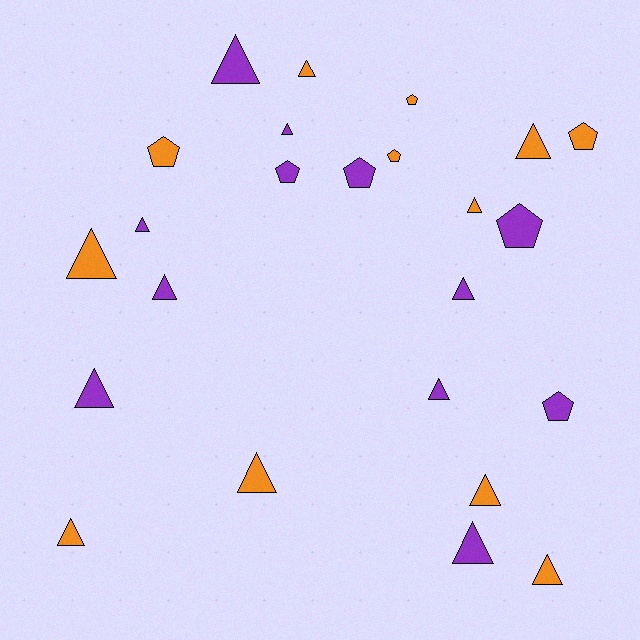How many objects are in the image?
There are 24 objects.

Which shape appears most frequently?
Triangle, with 16 objects.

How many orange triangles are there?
There are 8 orange triangles.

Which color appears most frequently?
Purple, with 12 objects.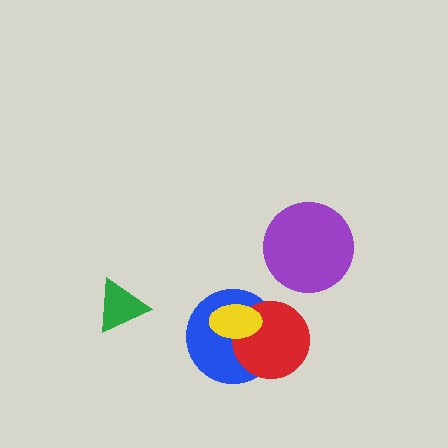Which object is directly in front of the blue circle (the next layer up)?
The red circle is directly in front of the blue circle.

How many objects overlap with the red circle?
2 objects overlap with the red circle.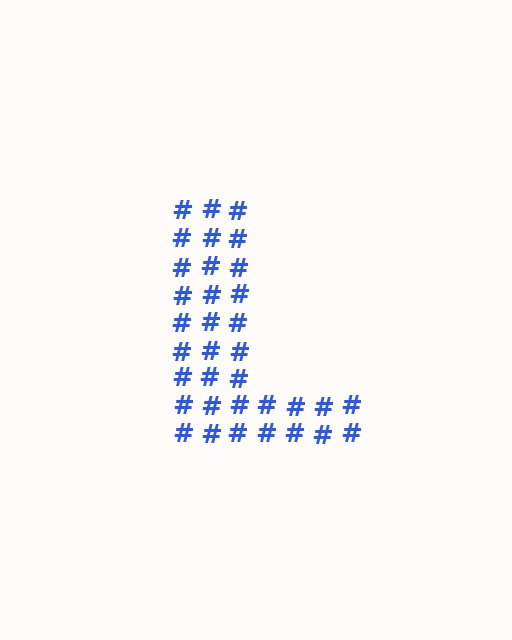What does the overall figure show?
The overall figure shows the letter L.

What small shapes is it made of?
It is made of small hash symbols.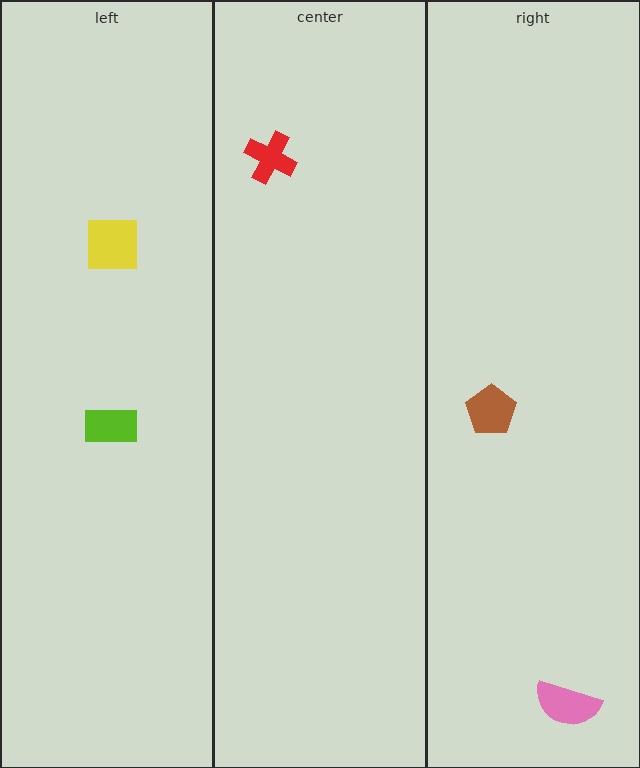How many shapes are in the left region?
2.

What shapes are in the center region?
The red cross.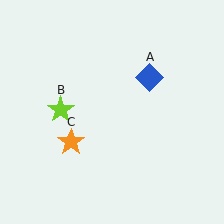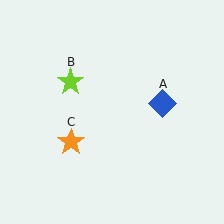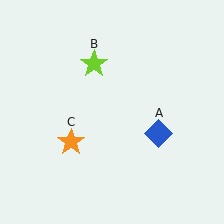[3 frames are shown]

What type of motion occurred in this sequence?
The blue diamond (object A), lime star (object B) rotated clockwise around the center of the scene.